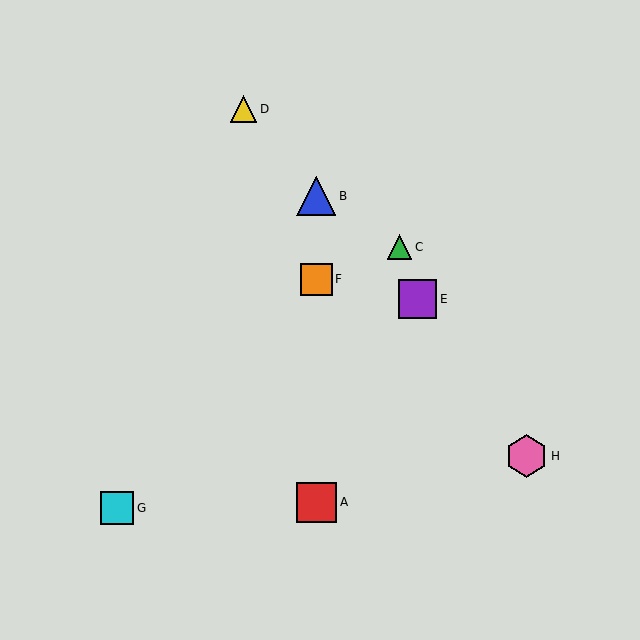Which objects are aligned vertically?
Objects A, B, F are aligned vertically.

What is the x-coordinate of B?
Object B is at x≈316.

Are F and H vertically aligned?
No, F is at x≈316 and H is at x≈527.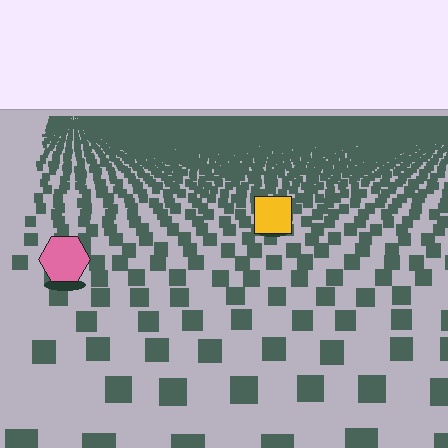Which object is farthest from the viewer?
The yellow square is farthest from the viewer. It appears smaller and the ground texture around it is denser.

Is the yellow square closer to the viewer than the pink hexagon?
No. The pink hexagon is closer — you can tell from the texture gradient: the ground texture is coarser near it.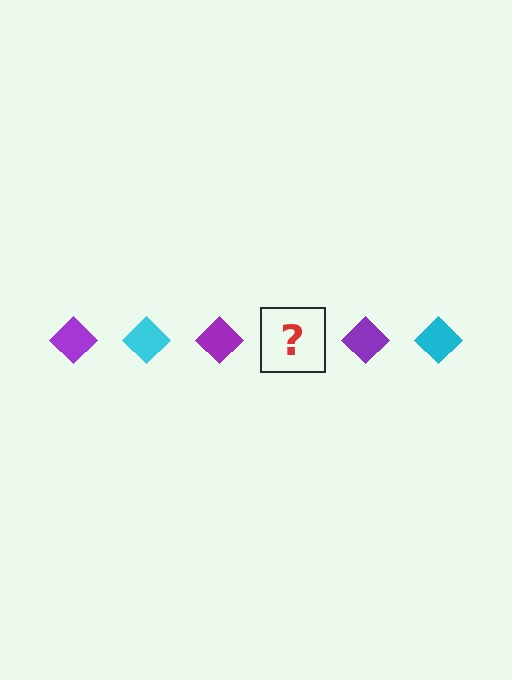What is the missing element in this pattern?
The missing element is a cyan diamond.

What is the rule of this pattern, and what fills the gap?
The rule is that the pattern cycles through purple, cyan diamonds. The gap should be filled with a cyan diamond.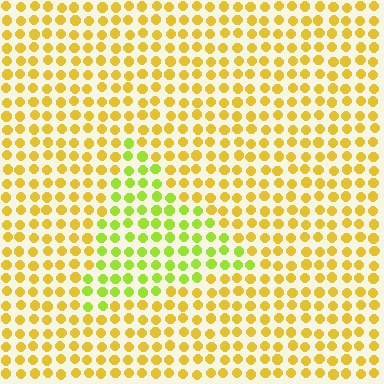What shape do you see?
I see a triangle.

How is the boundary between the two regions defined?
The boundary is defined purely by a slight shift in hue (about 36 degrees). Spacing, size, and orientation are identical on both sides.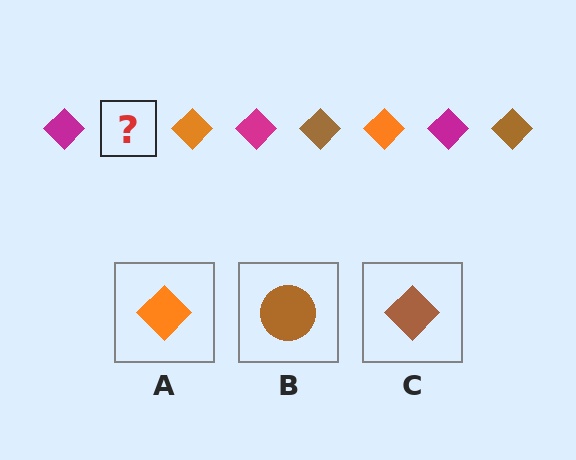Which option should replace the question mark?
Option C.